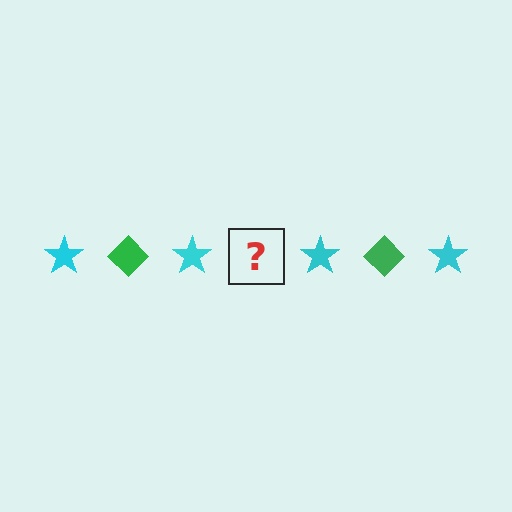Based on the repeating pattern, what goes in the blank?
The blank should be a green diamond.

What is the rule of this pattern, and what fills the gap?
The rule is that the pattern alternates between cyan star and green diamond. The gap should be filled with a green diamond.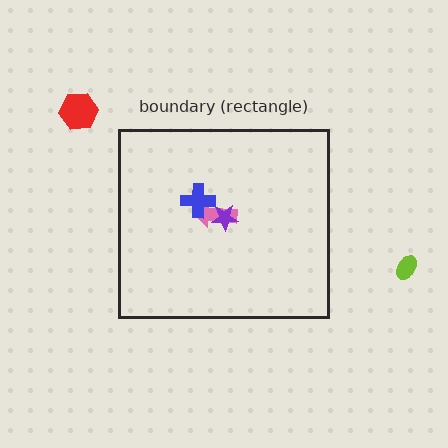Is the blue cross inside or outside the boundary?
Inside.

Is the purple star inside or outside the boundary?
Inside.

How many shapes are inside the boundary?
3 inside, 2 outside.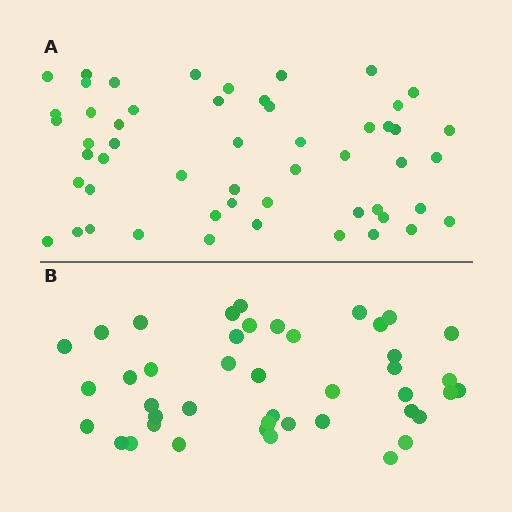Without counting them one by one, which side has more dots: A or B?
Region A (the top region) has more dots.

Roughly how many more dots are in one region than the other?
Region A has roughly 10 or so more dots than region B.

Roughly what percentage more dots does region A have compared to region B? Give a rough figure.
About 25% more.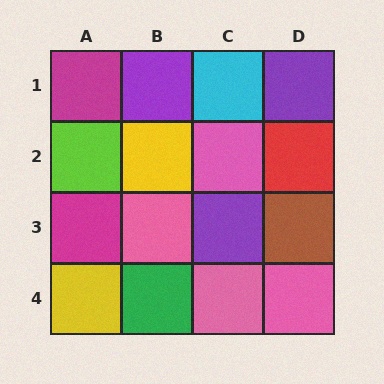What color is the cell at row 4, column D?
Pink.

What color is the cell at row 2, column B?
Yellow.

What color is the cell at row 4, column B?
Green.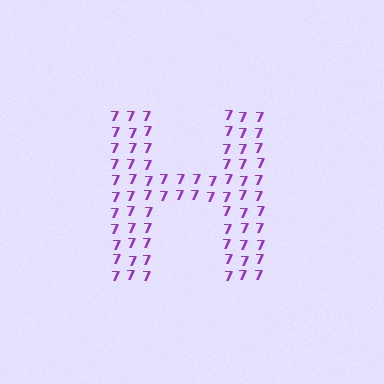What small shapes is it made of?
It is made of small digit 7's.